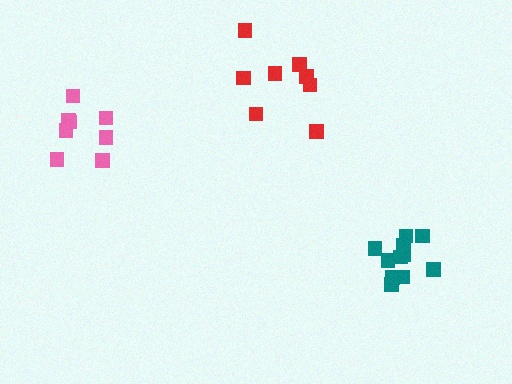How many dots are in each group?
Group 1: 11 dots, Group 2: 8 dots, Group 3: 8 dots (27 total).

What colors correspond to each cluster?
The clusters are colored: teal, pink, red.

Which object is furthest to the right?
The teal cluster is rightmost.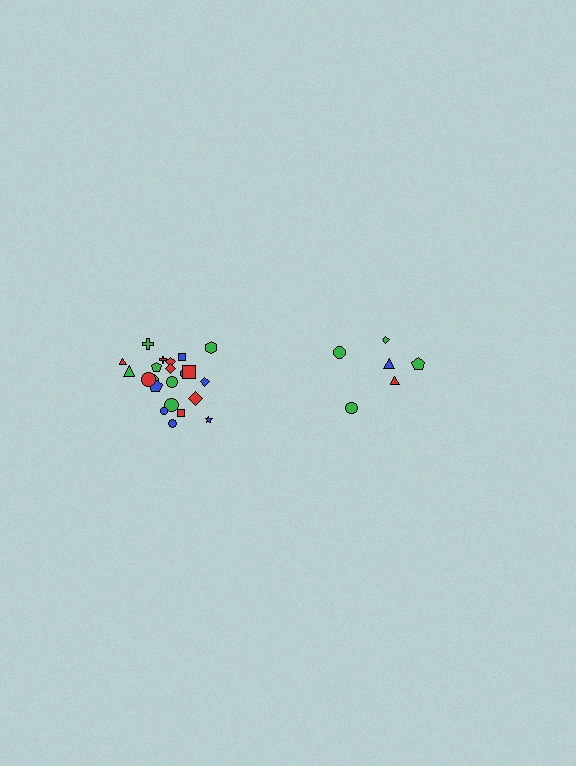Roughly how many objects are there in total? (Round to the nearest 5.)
Roughly 30 objects in total.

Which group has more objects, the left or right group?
The left group.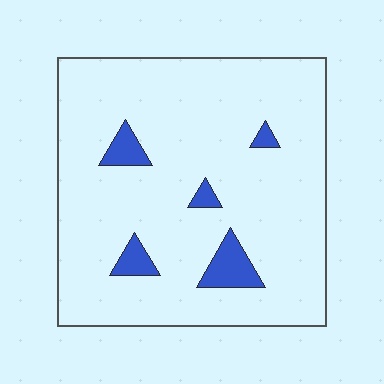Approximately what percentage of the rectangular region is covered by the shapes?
Approximately 10%.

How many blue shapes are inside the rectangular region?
5.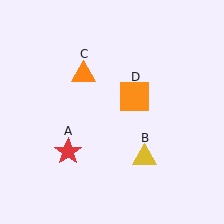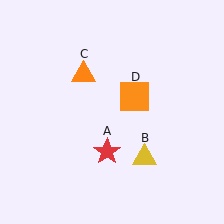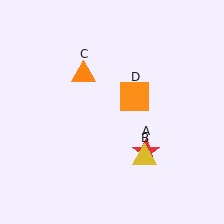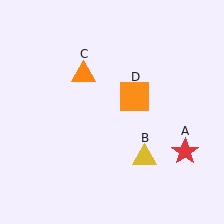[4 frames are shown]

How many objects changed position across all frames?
1 object changed position: red star (object A).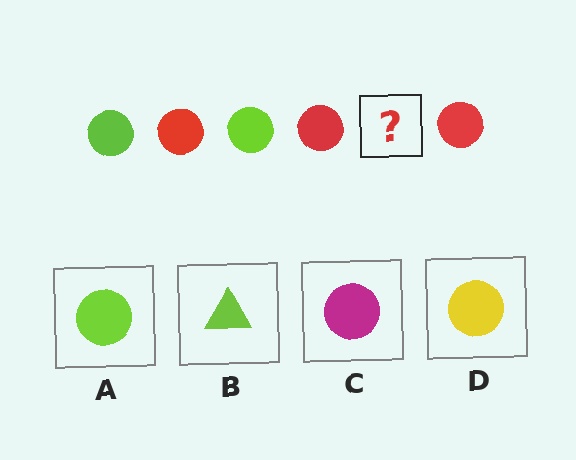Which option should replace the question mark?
Option A.